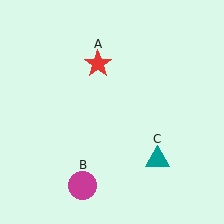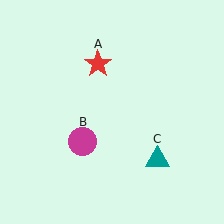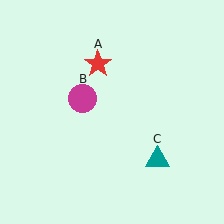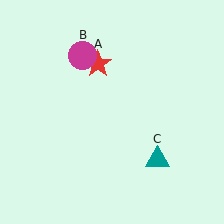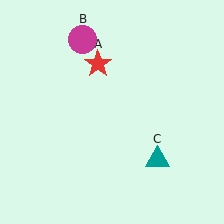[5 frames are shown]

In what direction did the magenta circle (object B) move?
The magenta circle (object B) moved up.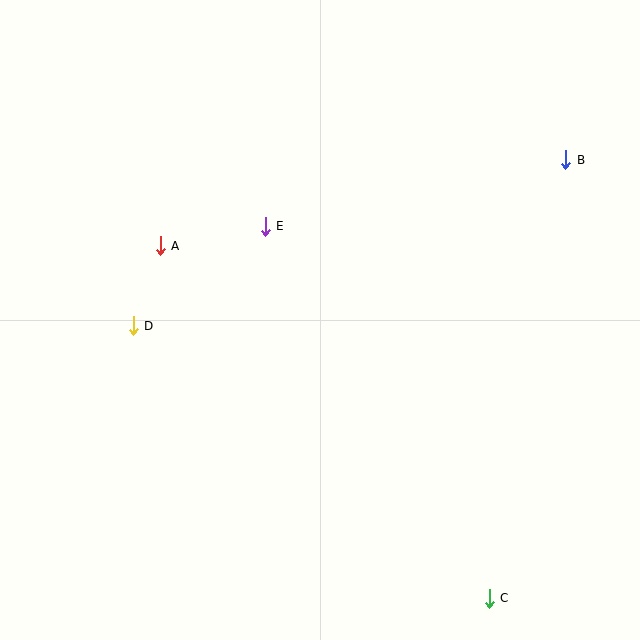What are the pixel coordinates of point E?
Point E is at (265, 226).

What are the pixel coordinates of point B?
Point B is at (566, 160).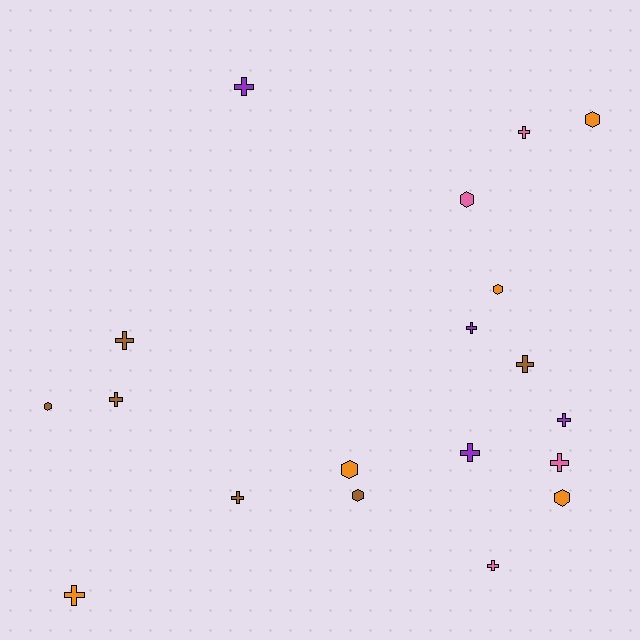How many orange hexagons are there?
There are 4 orange hexagons.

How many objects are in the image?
There are 19 objects.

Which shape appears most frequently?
Cross, with 12 objects.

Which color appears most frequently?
Brown, with 6 objects.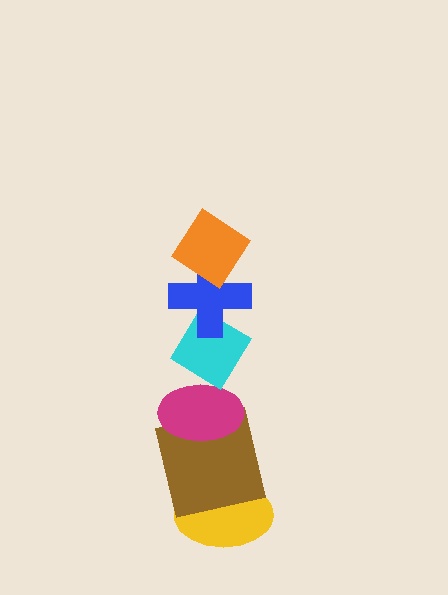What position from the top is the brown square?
The brown square is 5th from the top.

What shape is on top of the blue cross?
The orange diamond is on top of the blue cross.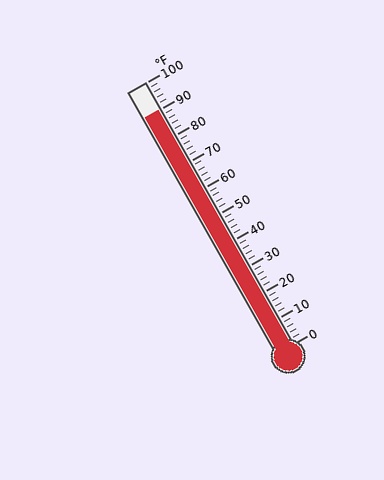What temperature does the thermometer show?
The thermometer shows approximately 90°F.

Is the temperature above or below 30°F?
The temperature is above 30°F.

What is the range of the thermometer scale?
The thermometer scale ranges from 0°F to 100°F.